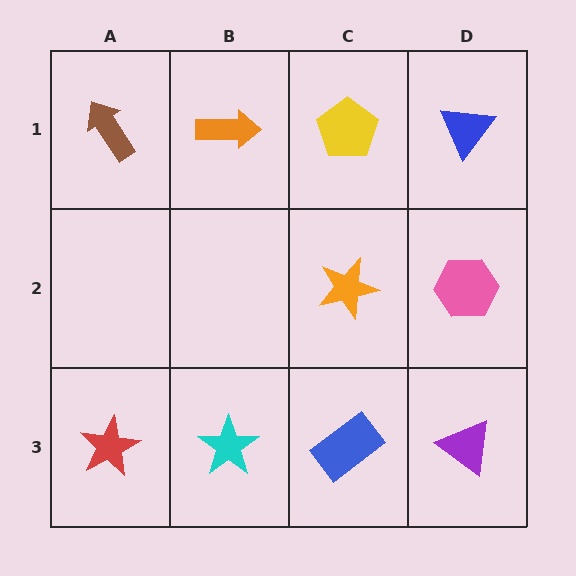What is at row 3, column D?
A purple triangle.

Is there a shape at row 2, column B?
No, that cell is empty.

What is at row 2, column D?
A pink hexagon.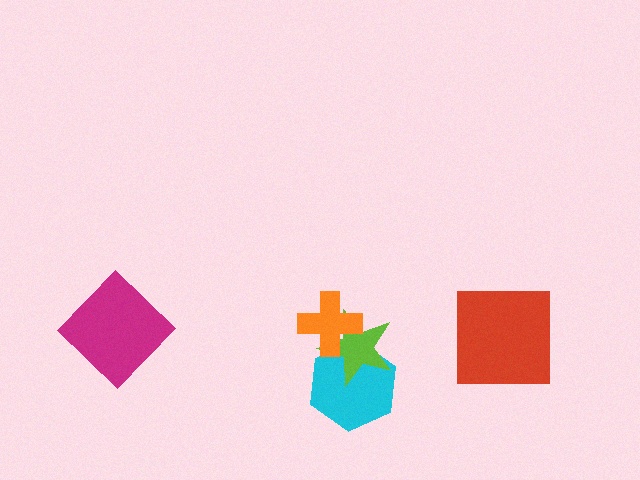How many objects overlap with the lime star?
2 objects overlap with the lime star.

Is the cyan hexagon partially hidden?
Yes, it is partially covered by another shape.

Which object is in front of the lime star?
The orange cross is in front of the lime star.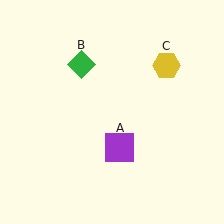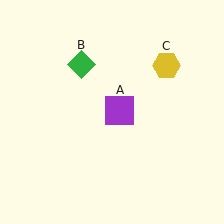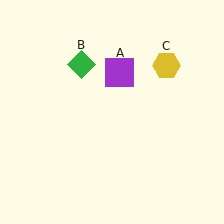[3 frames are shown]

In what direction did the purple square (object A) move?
The purple square (object A) moved up.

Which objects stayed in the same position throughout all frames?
Green diamond (object B) and yellow hexagon (object C) remained stationary.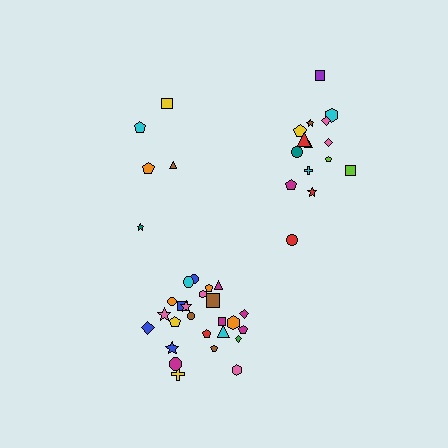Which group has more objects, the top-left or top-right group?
The top-right group.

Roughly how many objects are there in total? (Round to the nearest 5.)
Roughly 45 objects in total.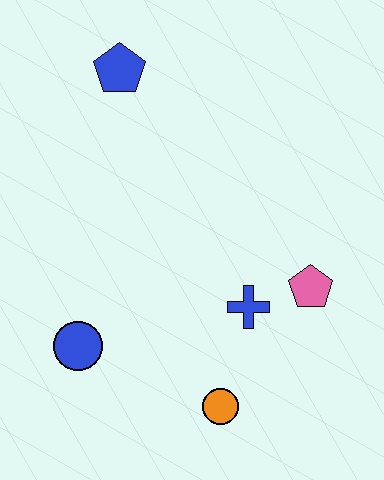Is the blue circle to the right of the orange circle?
No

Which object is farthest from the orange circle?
The blue pentagon is farthest from the orange circle.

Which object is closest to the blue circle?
The orange circle is closest to the blue circle.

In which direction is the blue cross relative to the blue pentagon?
The blue cross is below the blue pentagon.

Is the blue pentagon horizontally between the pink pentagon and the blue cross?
No